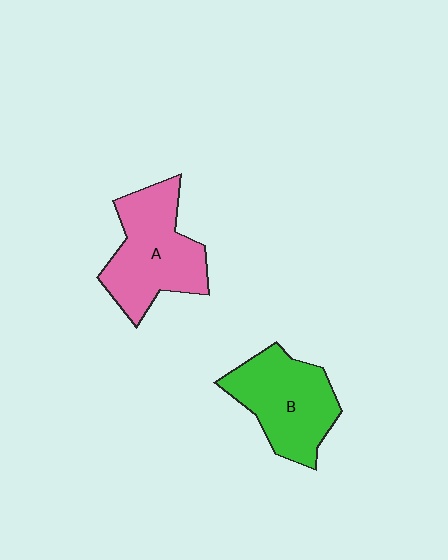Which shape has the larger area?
Shape A (pink).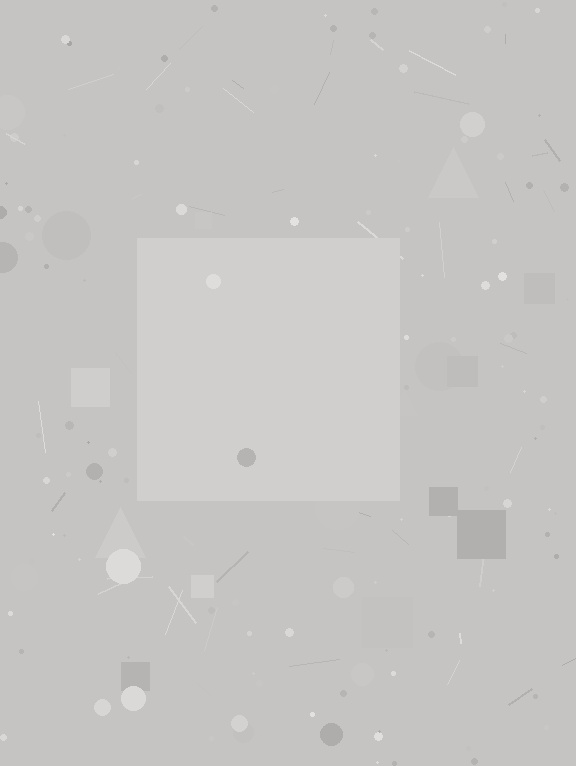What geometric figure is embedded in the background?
A square is embedded in the background.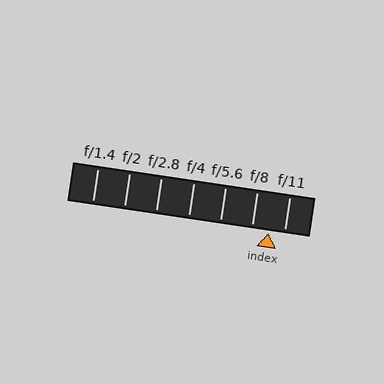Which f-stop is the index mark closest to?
The index mark is closest to f/11.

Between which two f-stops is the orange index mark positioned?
The index mark is between f/8 and f/11.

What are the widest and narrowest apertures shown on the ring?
The widest aperture shown is f/1.4 and the narrowest is f/11.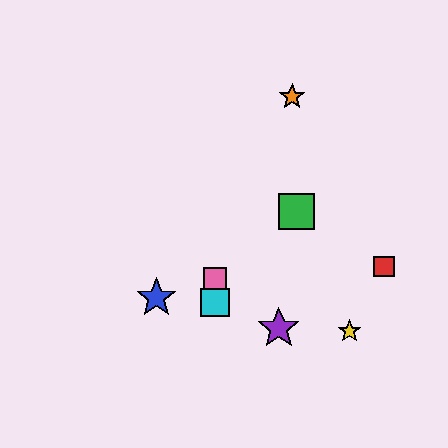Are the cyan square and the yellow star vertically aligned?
No, the cyan square is at x≈215 and the yellow star is at x≈350.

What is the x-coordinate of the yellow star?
The yellow star is at x≈350.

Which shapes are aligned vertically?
The cyan square, the pink square are aligned vertically.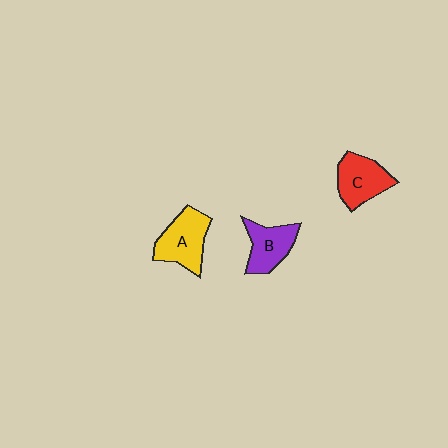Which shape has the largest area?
Shape A (yellow).